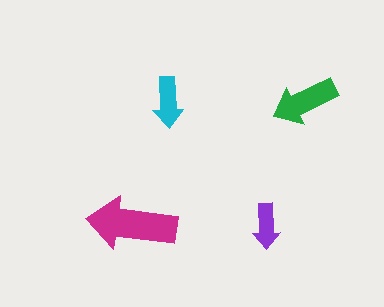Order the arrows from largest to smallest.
the magenta one, the green one, the cyan one, the purple one.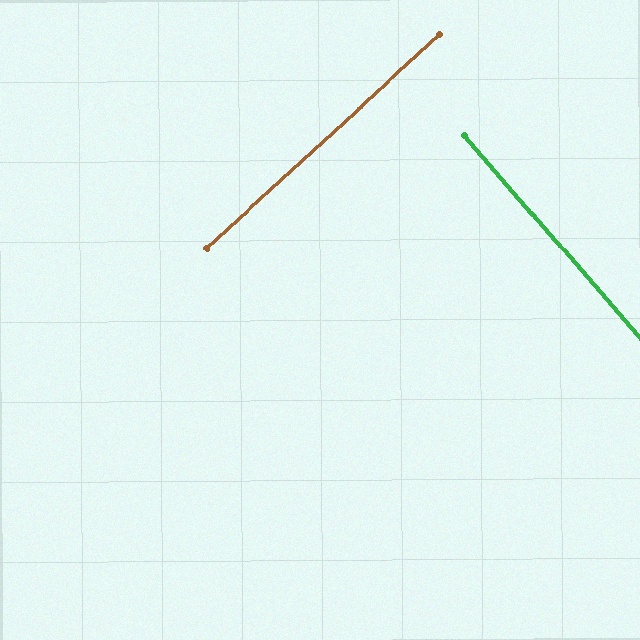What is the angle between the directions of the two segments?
Approximately 89 degrees.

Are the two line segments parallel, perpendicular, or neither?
Perpendicular — they meet at approximately 89°.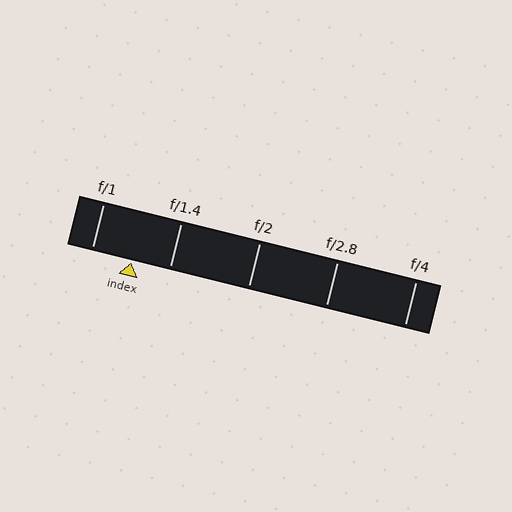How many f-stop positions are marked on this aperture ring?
There are 5 f-stop positions marked.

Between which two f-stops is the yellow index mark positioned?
The index mark is between f/1 and f/1.4.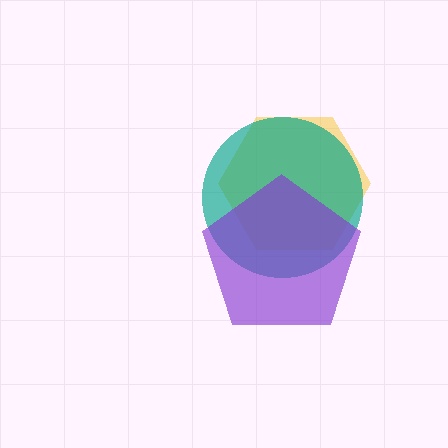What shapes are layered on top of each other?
The layered shapes are: a yellow hexagon, a teal circle, a purple pentagon.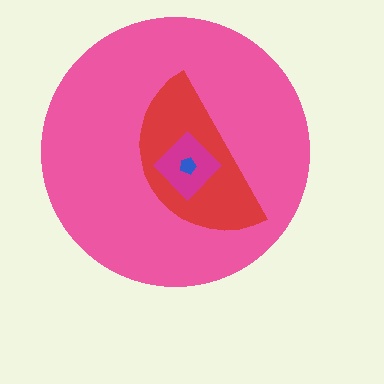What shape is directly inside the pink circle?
The red semicircle.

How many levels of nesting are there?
4.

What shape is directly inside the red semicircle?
The magenta diamond.